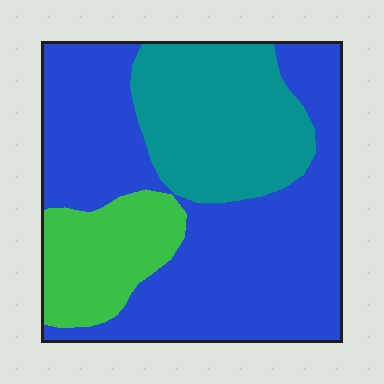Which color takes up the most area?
Blue, at roughly 60%.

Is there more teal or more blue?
Blue.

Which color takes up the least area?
Green, at roughly 15%.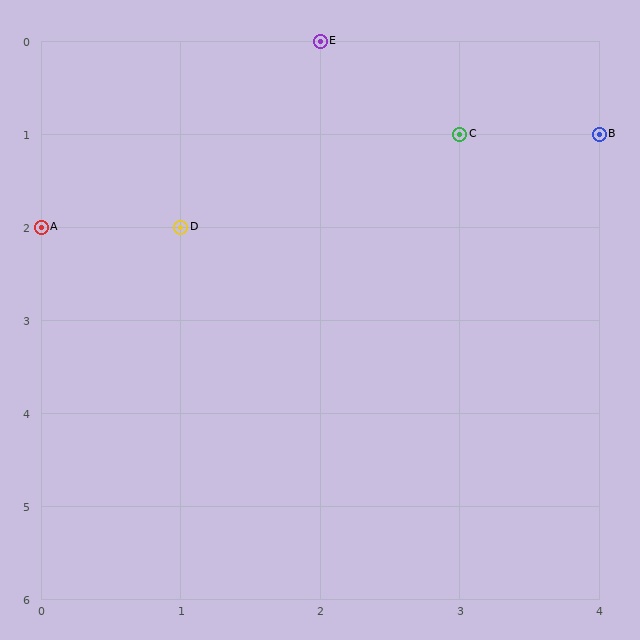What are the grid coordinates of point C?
Point C is at grid coordinates (3, 1).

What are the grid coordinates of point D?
Point D is at grid coordinates (1, 2).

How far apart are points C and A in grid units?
Points C and A are 3 columns and 1 row apart (about 3.2 grid units diagonally).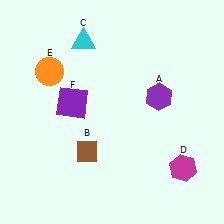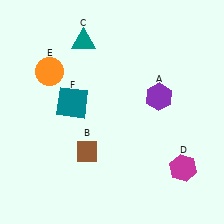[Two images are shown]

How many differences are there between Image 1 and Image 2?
There are 2 differences between the two images.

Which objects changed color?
C changed from cyan to teal. F changed from purple to teal.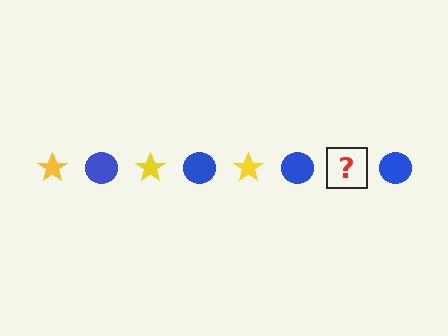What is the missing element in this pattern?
The missing element is a yellow star.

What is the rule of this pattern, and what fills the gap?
The rule is that the pattern alternates between yellow star and blue circle. The gap should be filled with a yellow star.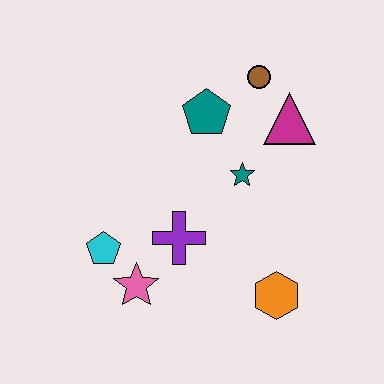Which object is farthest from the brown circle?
The pink star is farthest from the brown circle.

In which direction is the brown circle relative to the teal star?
The brown circle is above the teal star.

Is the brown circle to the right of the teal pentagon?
Yes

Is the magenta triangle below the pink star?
No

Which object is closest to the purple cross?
The pink star is closest to the purple cross.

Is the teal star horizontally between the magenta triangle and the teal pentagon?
Yes